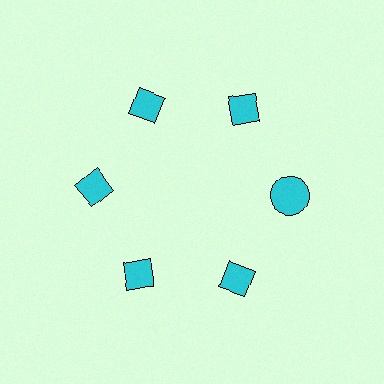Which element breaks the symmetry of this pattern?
The cyan circle at roughly the 3 o'clock position breaks the symmetry. All other shapes are cyan diamonds.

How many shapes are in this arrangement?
There are 6 shapes arranged in a ring pattern.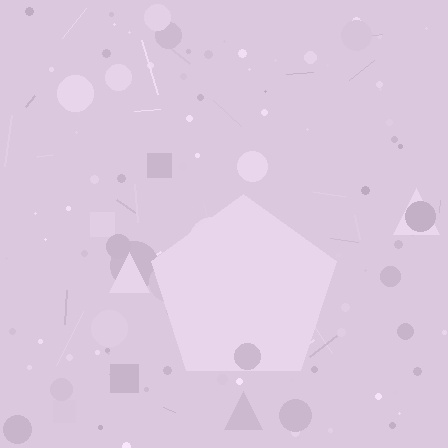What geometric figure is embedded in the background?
A pentagon is embedded in the background.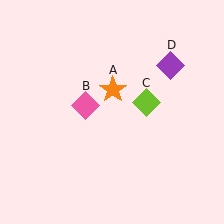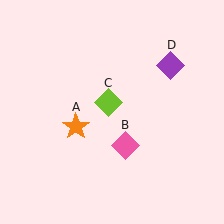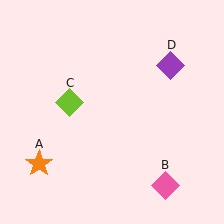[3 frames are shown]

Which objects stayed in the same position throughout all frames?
Purple diamond (object D) remained stationary.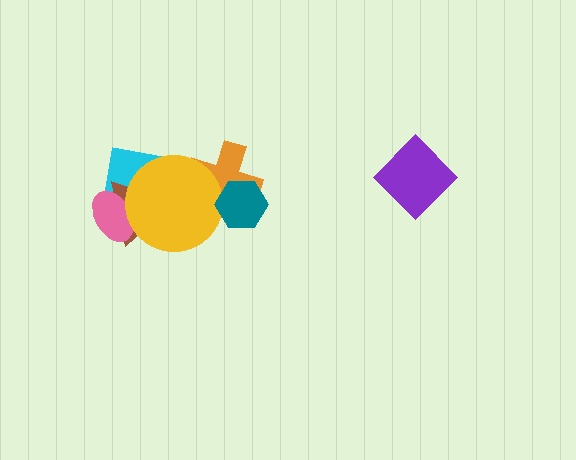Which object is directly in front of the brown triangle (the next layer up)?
The pink ellipse is directly in front of the brown triangle.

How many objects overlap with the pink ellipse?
3 objects overlap with the pink ellipse.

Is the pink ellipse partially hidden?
Yes, it is partially covered by another shape.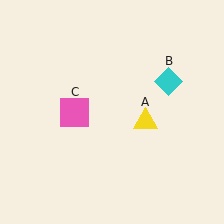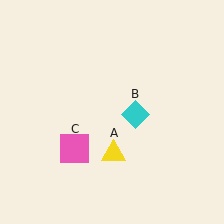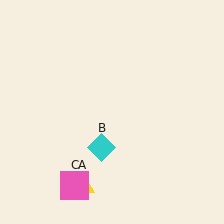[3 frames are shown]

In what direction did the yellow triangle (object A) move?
The yellow triangle (object A) moved down and to the left.